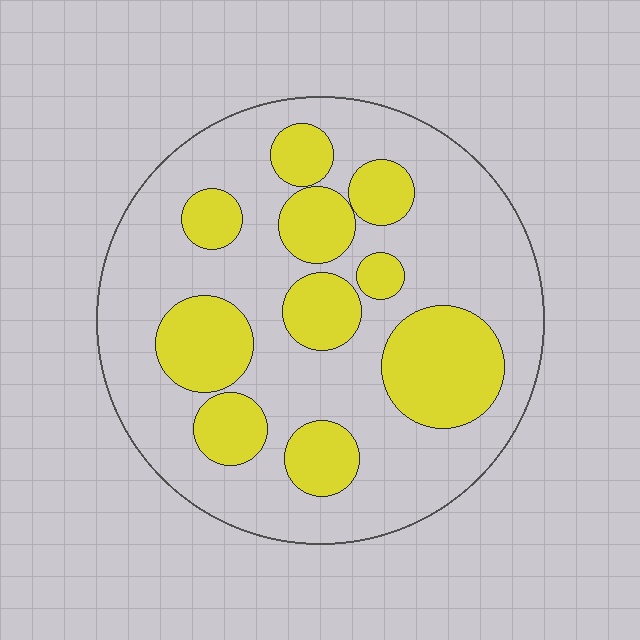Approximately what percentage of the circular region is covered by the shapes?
Approximately 30%.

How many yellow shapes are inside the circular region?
10.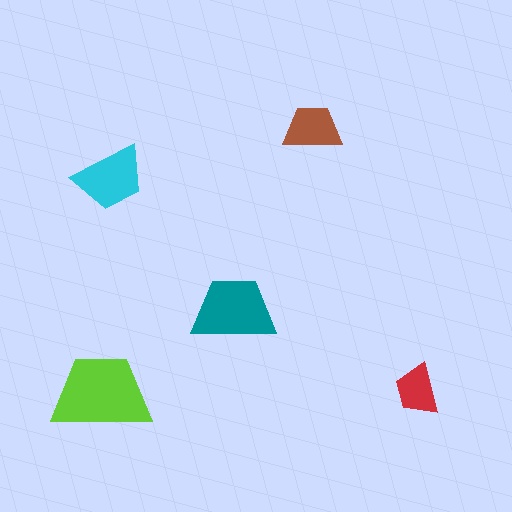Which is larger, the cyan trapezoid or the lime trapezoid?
The lime one.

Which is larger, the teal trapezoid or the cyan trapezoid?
The teal one.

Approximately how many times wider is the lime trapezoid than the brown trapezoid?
About 1.5 times wider.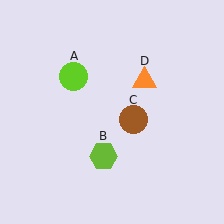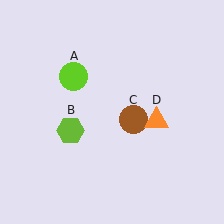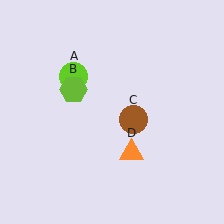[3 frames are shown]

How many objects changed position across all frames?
2 objects changed position: lime hexagon (object B), orange triangle (object D).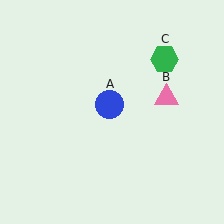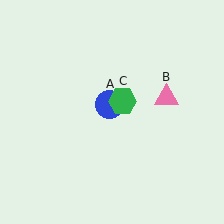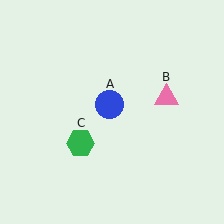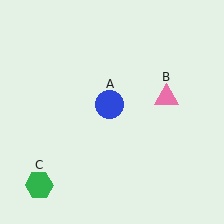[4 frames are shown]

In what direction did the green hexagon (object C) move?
The green hexagon (object C) moved down and to the left.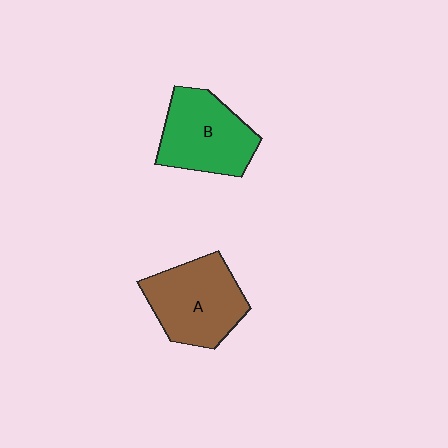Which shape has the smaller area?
Shape B (green).